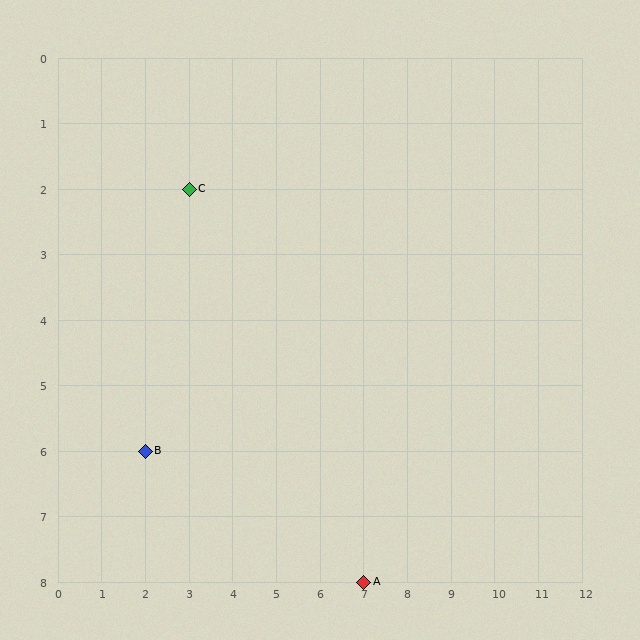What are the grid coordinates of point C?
Point C is at grid coordinates (3, 2).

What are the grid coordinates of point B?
Point B is at grid coordinates (2, 6).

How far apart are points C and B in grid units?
Points C and B are 1 column and 4 rows apart (about 4.1 grid units diagonally).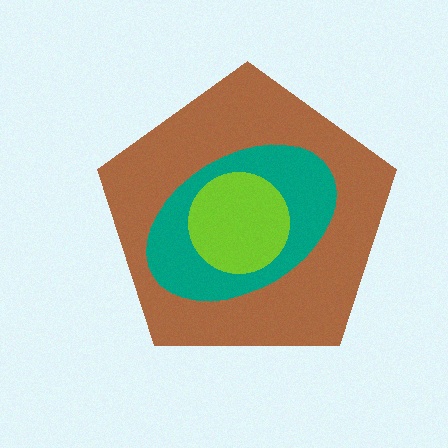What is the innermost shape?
The lime circle.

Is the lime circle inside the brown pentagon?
Yes.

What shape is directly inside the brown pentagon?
The teal ellipse.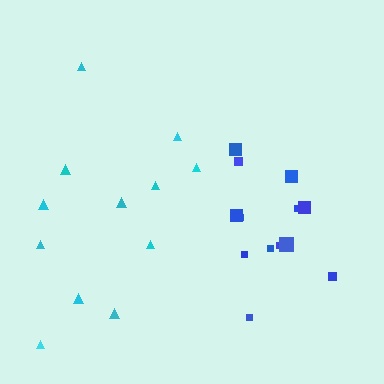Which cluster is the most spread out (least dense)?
Cyan.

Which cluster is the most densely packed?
Blue.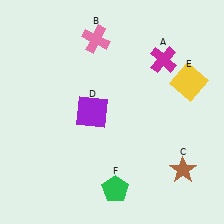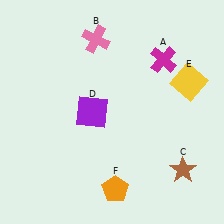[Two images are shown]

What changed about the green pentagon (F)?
In Image 1, F is green. In Image 2, it changed to orange.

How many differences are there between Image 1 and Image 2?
There is 1 difference between the two images.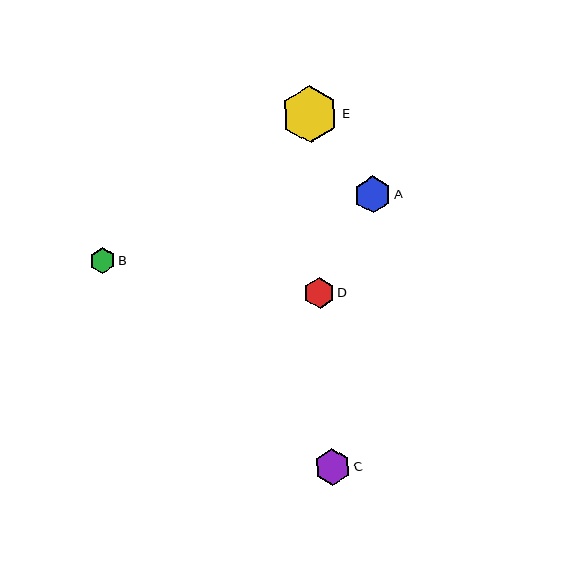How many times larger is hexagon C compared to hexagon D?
Hexagon C is approximately 1.2 times the size of hexagon D.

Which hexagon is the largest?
Hexagon E is the largest with a size of approximately 57 pixels.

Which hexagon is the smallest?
Hexagon B is the smallest with a size of approximately 26 pixels.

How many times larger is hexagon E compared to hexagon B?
Hexagon E is approximately 2.2 times the size of hexagon B.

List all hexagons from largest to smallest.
From largest to smallest: E, A, C, D, B.